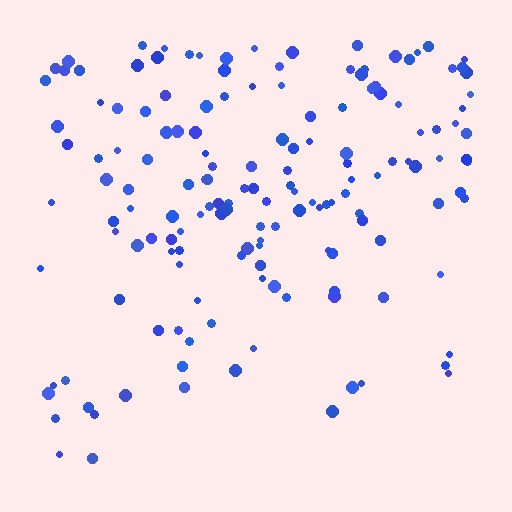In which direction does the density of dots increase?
From bottom to top, with the top side densest.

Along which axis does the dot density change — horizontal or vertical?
Vertical.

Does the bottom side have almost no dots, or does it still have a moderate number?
Still a moderate number, just noticeably fewer than the top.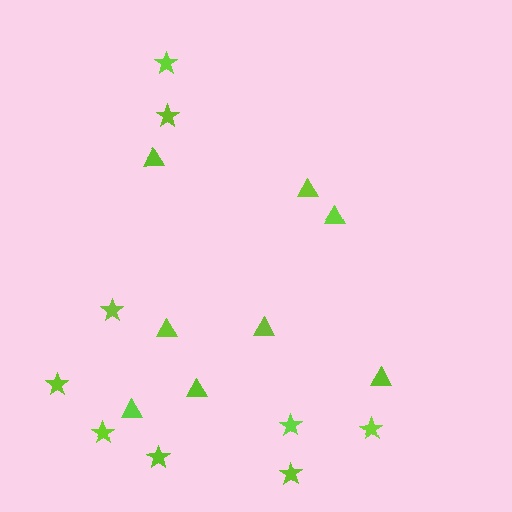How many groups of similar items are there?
There are 2 groups: one group of triangles (8) and one group of stars (9).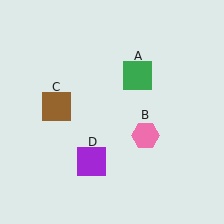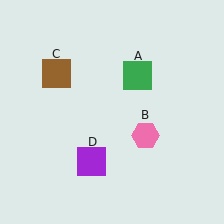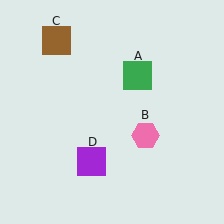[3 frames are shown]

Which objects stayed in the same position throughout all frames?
Green square (object A) and pink hexagon (object B) and purple square (object D) remained stationary.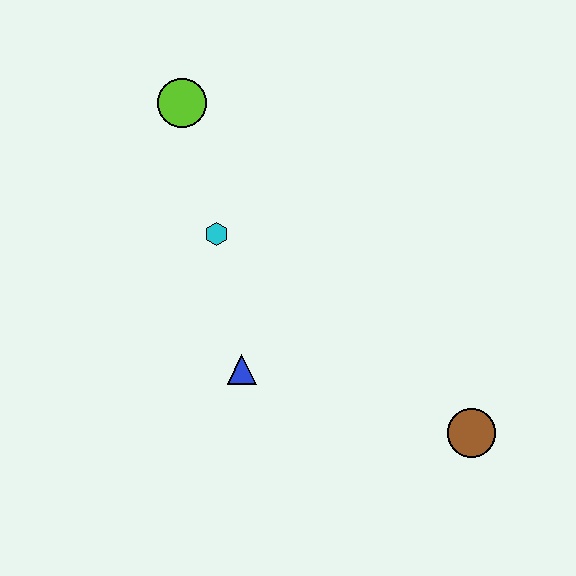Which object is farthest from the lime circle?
The brown circle is farthest from the lime circle.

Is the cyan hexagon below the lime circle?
Yes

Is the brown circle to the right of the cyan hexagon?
Yes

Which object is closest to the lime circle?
The cyan hexagon is closest to the lime circle.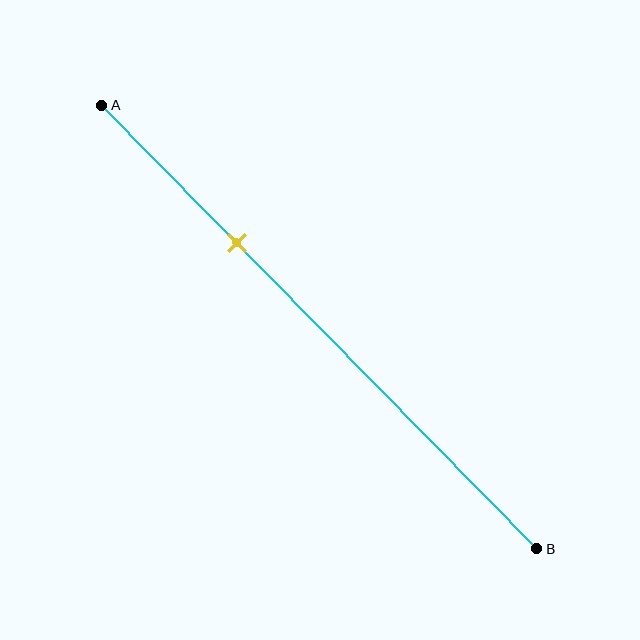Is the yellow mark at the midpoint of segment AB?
No, the mark is at about 30% from A, not at the 50% midpoint.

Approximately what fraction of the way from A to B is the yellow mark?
The yellow mark is approximately 30% of the way from A to B.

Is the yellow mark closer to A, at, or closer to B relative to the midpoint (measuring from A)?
The yellow mark is closer to point A than the midpoint of segment AB.